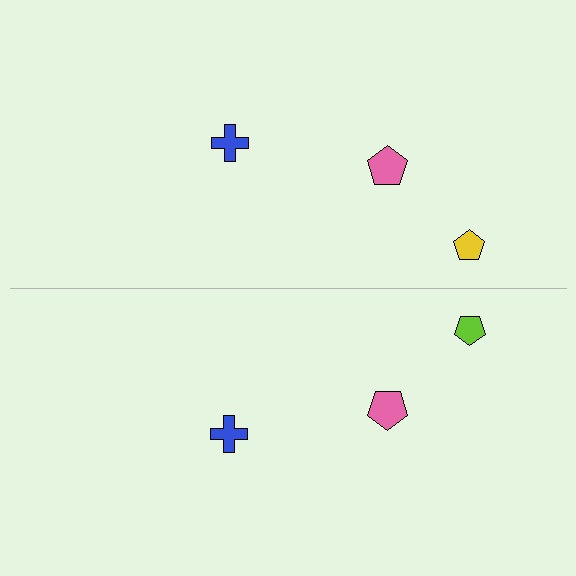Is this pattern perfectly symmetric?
No, the pattern is not perfectly symmetric. The lime pentagon on the bottom side breaks the symmetry — its mirror counterpart is yellow.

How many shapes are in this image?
There are 6 shapes in this image.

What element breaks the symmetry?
The lime pentagon on the bottom side breaks the symmetry — its mirror counterpart is yellow.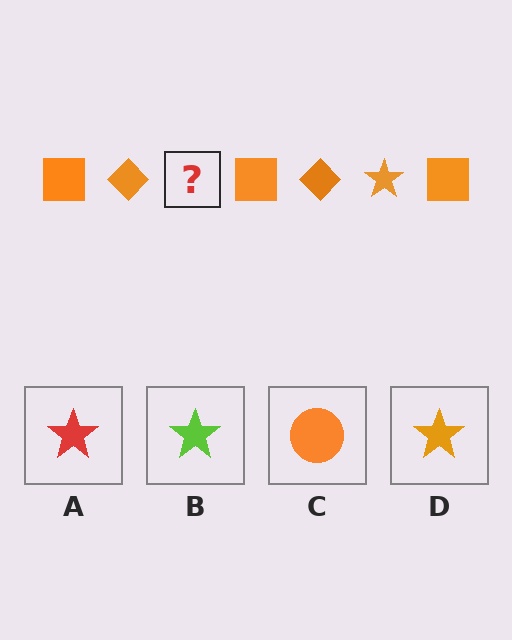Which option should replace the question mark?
Option D.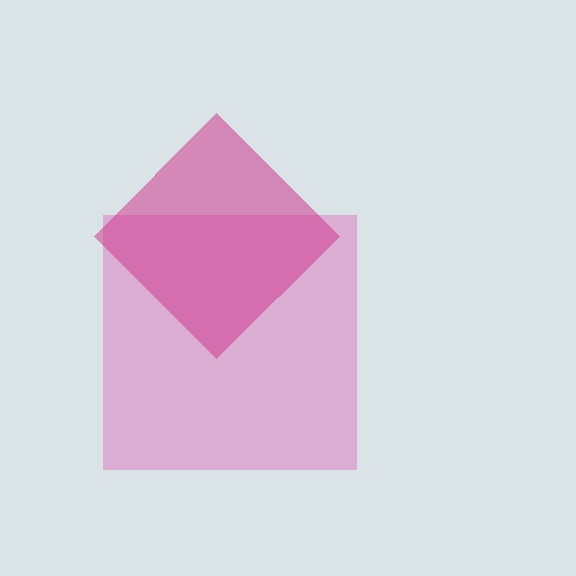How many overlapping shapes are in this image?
There are 2 overlapping shapes in the image.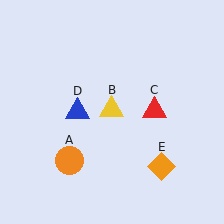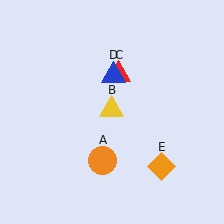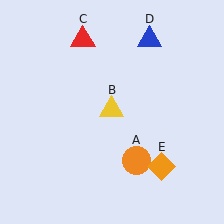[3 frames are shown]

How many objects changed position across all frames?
3 objects changed position: orange circle (object A), red triangle (object C), blue triangle (object D).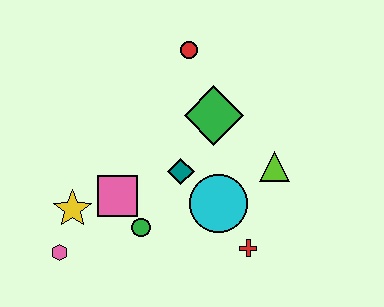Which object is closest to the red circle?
The green diamond is closest to the red circle.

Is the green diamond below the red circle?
Yes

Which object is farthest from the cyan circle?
The pink hexagon is farthest from the cyan circle.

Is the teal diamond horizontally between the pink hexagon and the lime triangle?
Yes